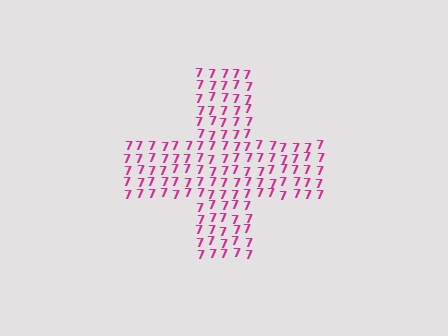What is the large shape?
The large shape is a cross.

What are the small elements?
The small elements are digit 7's.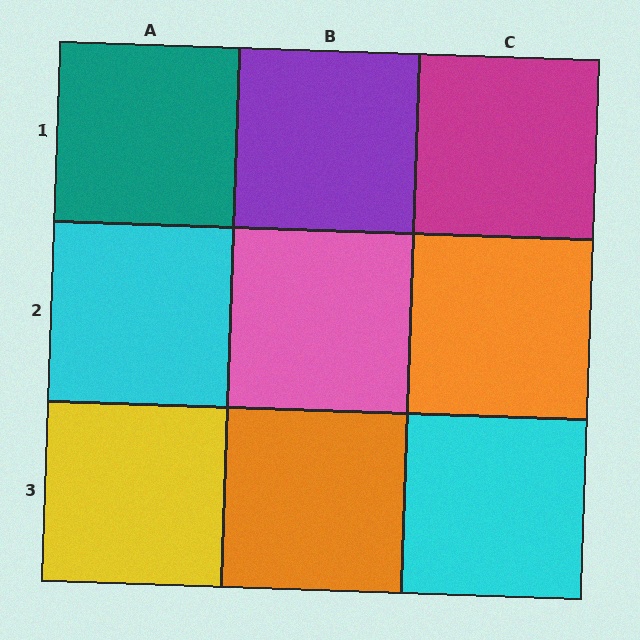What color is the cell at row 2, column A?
Cyan.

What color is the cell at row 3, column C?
Cyan.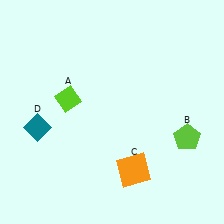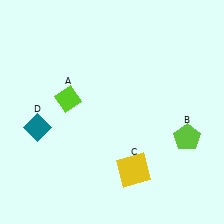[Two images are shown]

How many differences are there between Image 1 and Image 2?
There is 1 difference between the two images.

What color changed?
The square (C) changed from orange in Image 1 to yellow in Image 2.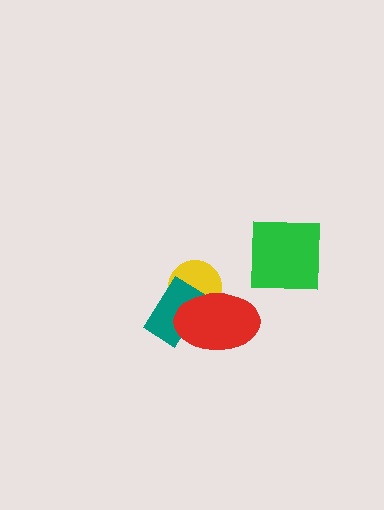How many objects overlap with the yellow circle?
2 objects overlap with the yellow circle.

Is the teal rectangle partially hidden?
Yes, it is partially covered by another shape.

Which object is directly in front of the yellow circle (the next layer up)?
The teal rectangle is directly in front of the yellow circle.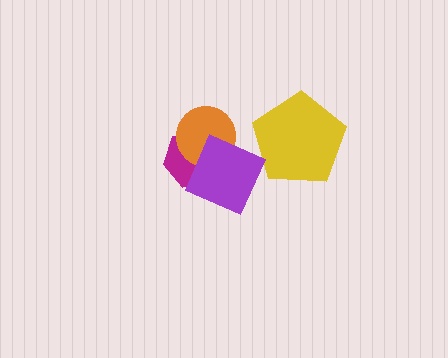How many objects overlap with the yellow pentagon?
1 object overlaps with the yellow pentagon.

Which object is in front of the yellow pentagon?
The purple diamond is in front of the yellow pentagon.